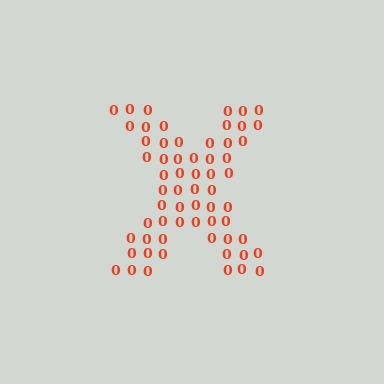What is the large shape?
The large shape is the letter X.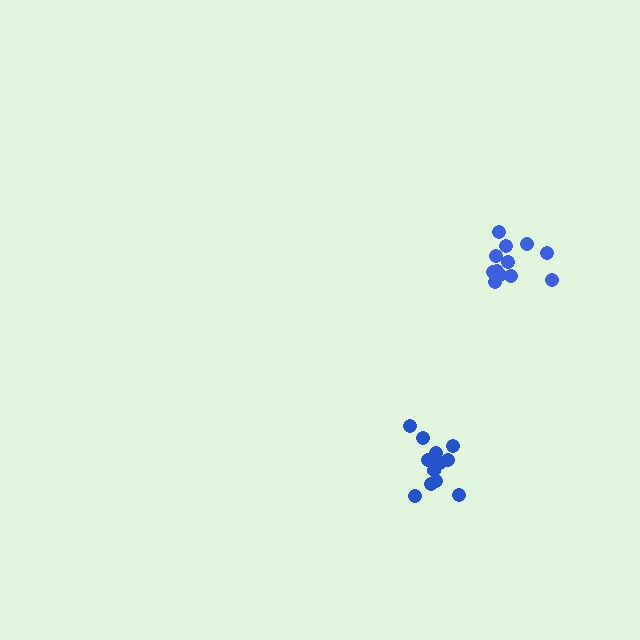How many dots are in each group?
Group 1: 12 dots, Group 2: 12 dots (24 total).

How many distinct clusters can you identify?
There are 2 distinct clusters.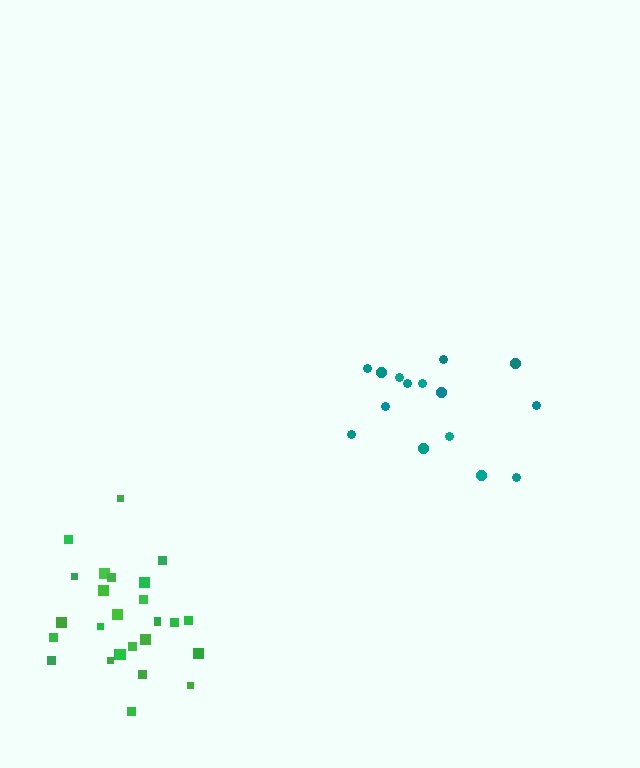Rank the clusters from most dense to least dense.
green, teal.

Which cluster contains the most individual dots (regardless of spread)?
Green (27).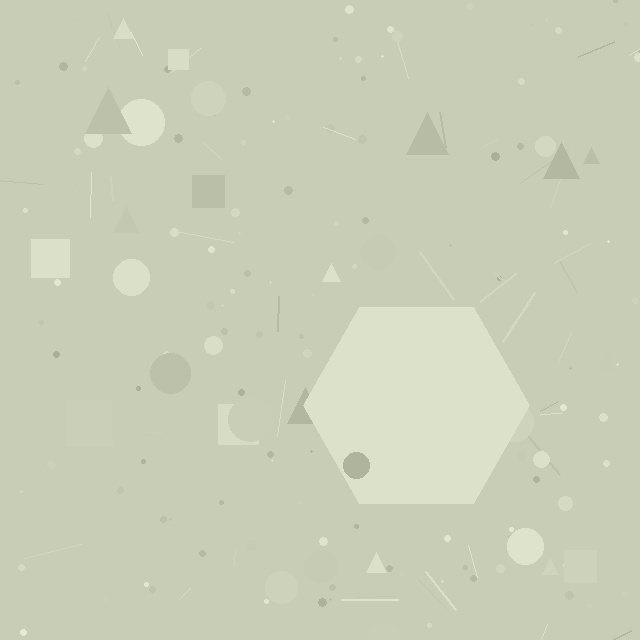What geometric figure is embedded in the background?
A hexagon is embedded in the background.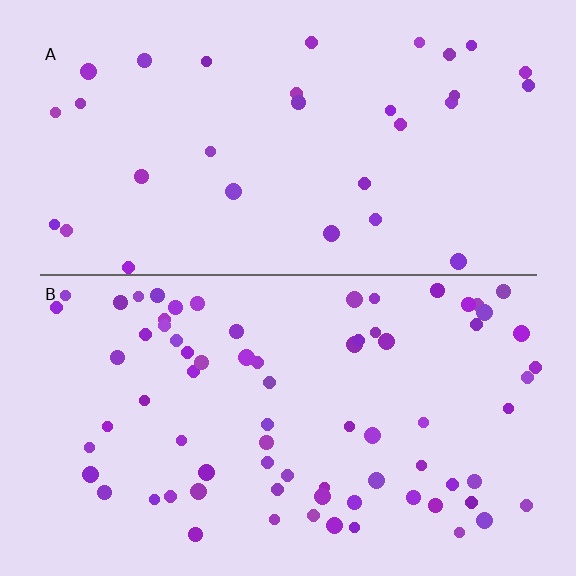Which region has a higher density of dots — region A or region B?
B (the bottom).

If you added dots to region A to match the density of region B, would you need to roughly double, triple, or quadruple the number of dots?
Approximately double.